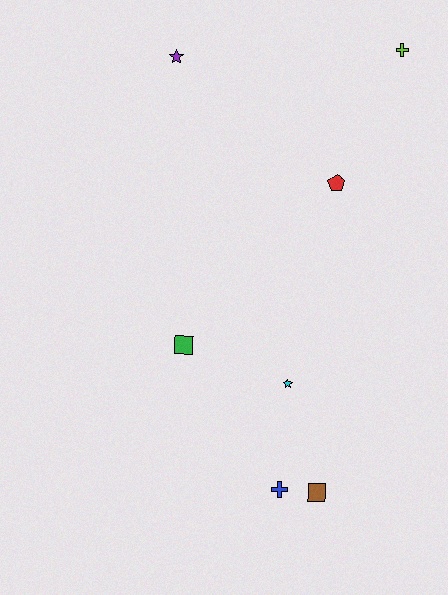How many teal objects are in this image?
There are no teal objects.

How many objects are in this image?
There are 7 objects.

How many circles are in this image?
There are no circles.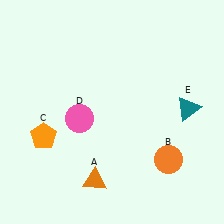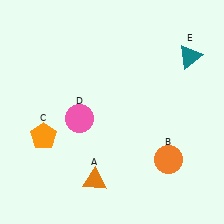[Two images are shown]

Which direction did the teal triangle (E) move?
The teal triangle (E) moved up.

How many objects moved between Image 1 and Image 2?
1 object moved between the two images.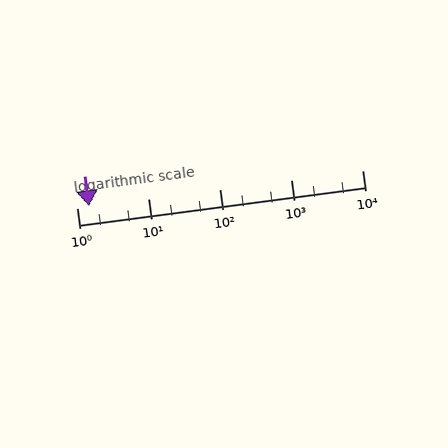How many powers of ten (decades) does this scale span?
The scale spans 4 decades, from 1 to 10000.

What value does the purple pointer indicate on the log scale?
The pointer indicates approximately 1.5.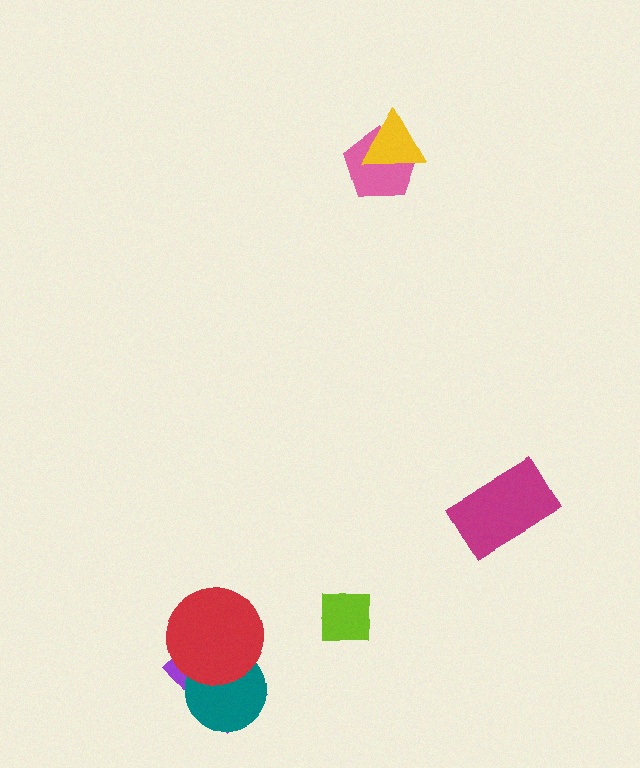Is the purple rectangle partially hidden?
Yes, it is partially covered by another shape.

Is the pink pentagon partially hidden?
Yes, it is partially covered by another shape.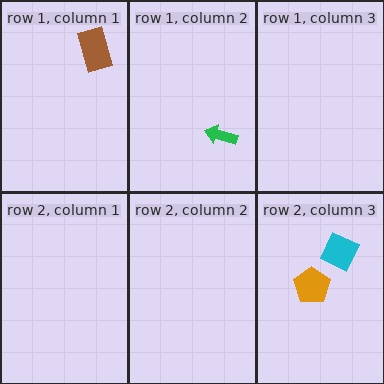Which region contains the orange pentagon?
The row 2, column 3 region.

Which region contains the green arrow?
The row 1, column 2 region.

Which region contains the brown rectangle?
The row 1, column 1 region.